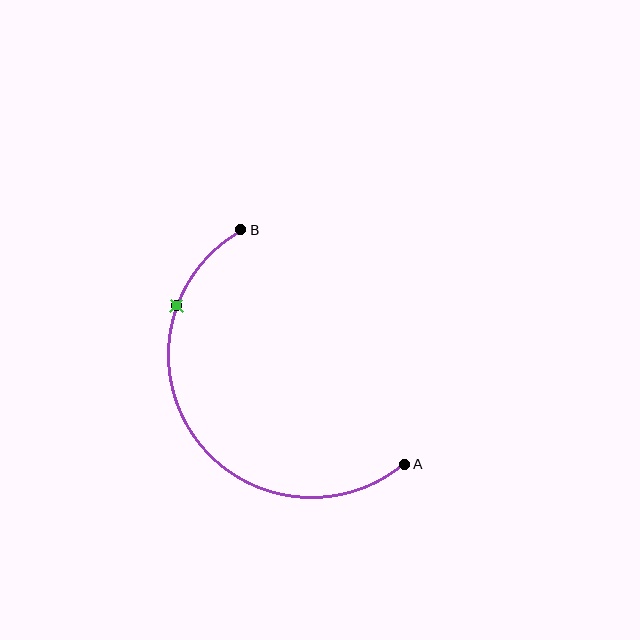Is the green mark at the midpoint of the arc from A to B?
No. The green mark lies on the arc but is closer to endpoint B. The arc midpoint would be at the point on the curve equidistant along the arc from both A and B.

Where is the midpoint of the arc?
The arc midpoint is the point on the curve farthest from the straight line joining A and B. It sits below and to the left of that line.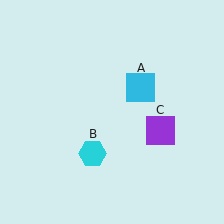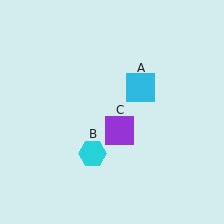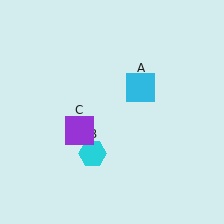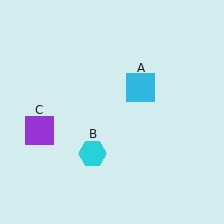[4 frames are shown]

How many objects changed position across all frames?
1 object changed position: purple square (object C).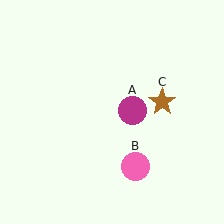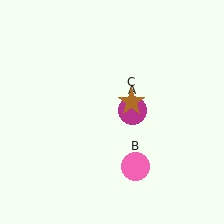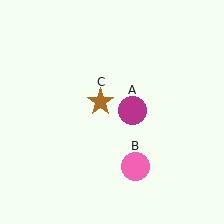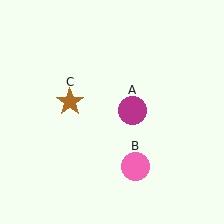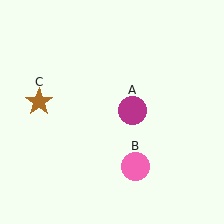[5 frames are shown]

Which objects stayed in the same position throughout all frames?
Magenta circle (object A) and pink circle (object B) remained stationary.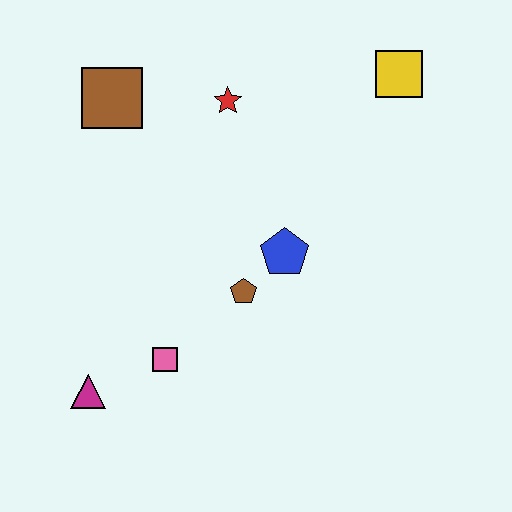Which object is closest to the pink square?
The magenta triangle is closest to the pink square.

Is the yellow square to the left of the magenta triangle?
No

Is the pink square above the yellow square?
No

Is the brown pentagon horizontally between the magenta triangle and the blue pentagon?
Yes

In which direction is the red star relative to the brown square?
The red star is to the right of the brown square.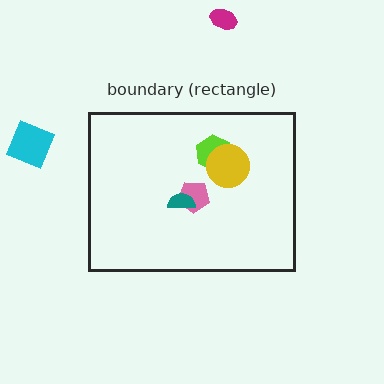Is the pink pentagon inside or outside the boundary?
Inside.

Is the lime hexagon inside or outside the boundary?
Inside.